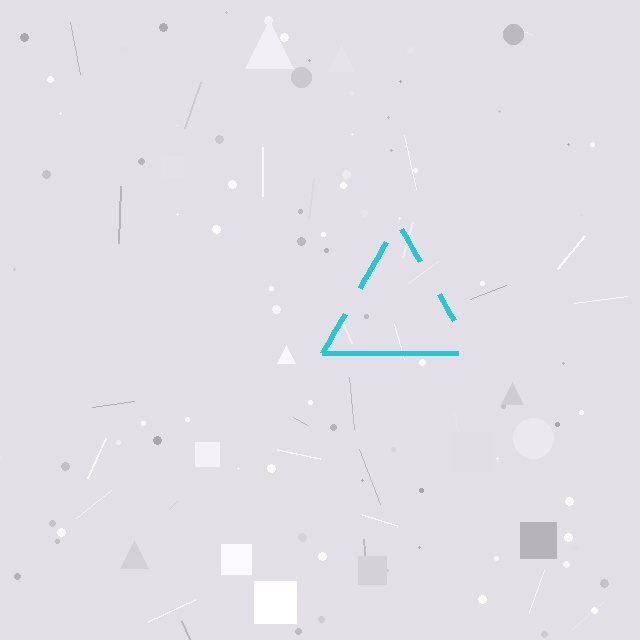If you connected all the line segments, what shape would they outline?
They would outline a triangle.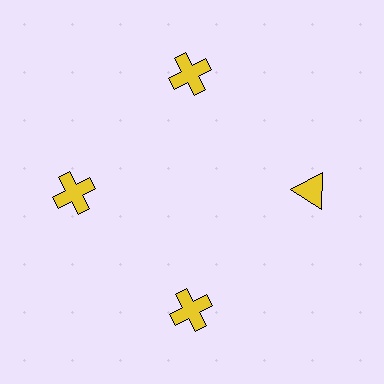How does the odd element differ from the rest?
It has a different shape: triangle instead of cross.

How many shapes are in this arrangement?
There are 4 shapes arranged in a ring pattern.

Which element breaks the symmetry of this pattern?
The yellow triangle at roughly the 3 o'clock position breaks the symmetry. All other shapes are yellow crosses.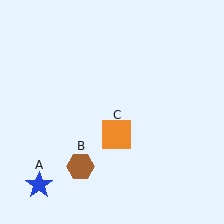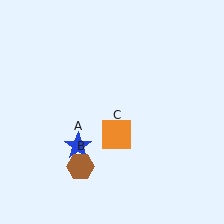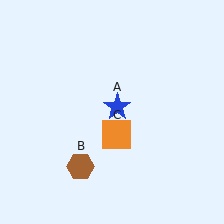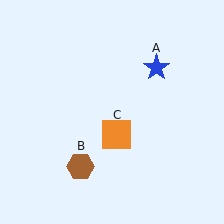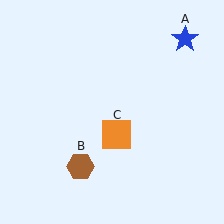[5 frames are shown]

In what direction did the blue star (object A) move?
The blue star (object A) moved up and to the right.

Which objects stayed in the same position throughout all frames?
Brown hexagon (object B) and orange square (object C) remained stationary.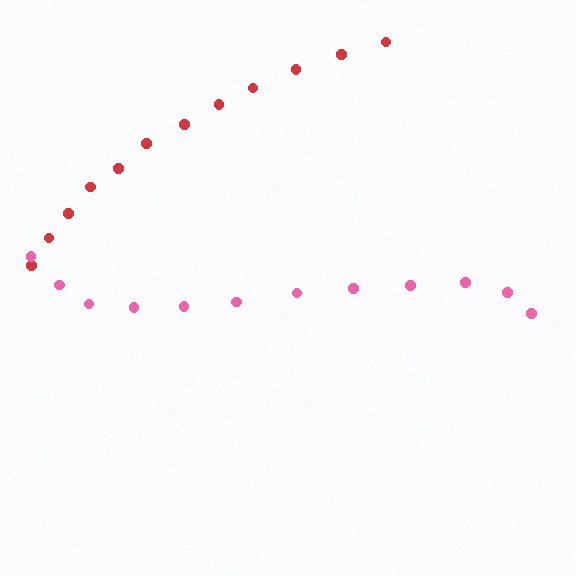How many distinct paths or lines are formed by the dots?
There are 2 distinct paths.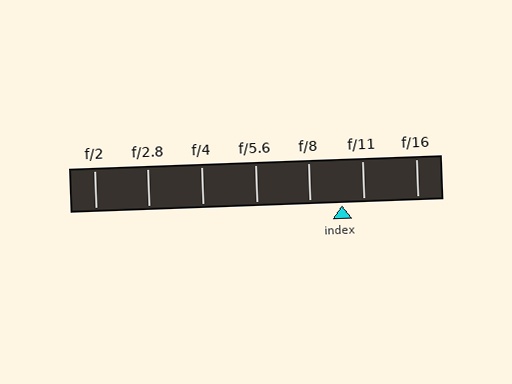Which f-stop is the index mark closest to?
The index mark is closest to f/11.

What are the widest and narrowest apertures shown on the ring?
The widest aperture shown is f/2 and the narrowest is f/16.